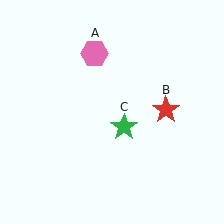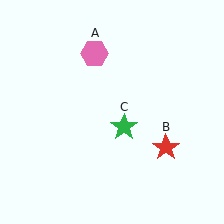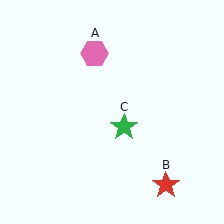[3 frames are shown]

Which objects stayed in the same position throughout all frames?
Pink hexagon (object A) and green star (object C) remained stationary.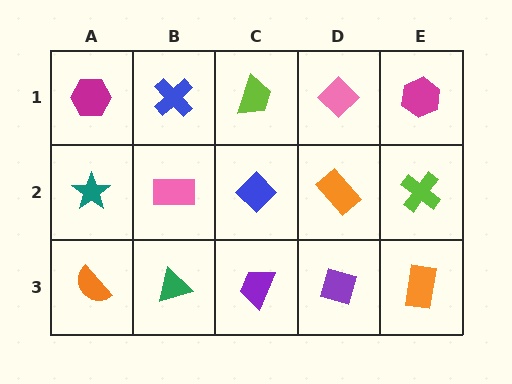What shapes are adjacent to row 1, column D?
An orange rectangle (row 2, column D), a lime trapezoid (row 1, column C), a magenta hexagon (row 1, column E).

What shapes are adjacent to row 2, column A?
A magenta hexagon (row 1, column A), an orange semicircle (row 3, column A), a pink rectangle (row 2, column B).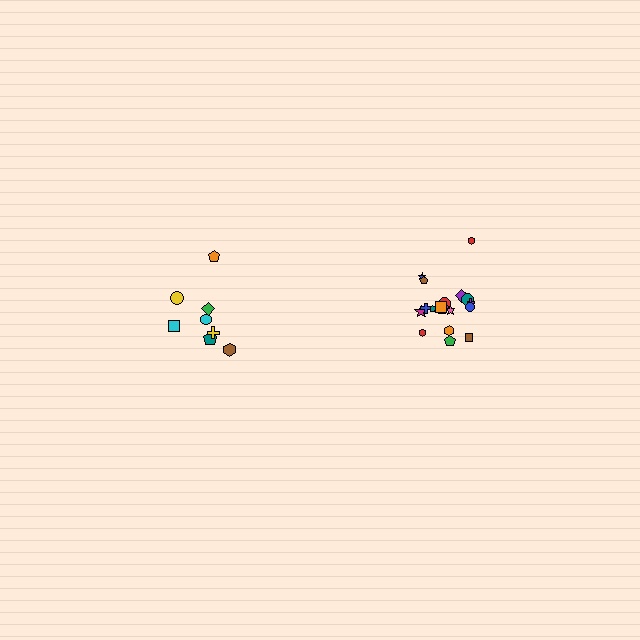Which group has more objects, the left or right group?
The right group.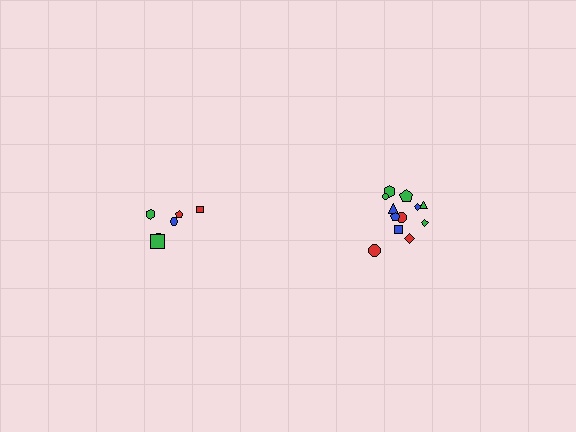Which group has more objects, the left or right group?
The right group.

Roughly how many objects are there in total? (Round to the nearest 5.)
Roughly 20 objects in total.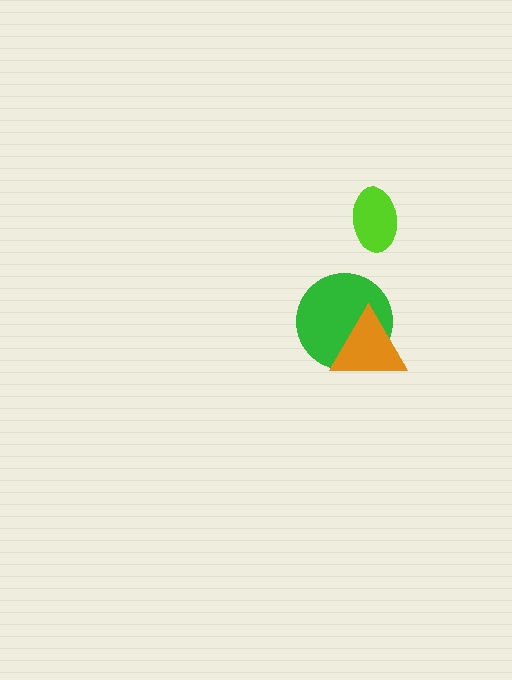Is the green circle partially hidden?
Yes, it is partially covered by another shape.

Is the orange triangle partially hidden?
No, no other shape covers it.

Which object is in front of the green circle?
The orange triangle is in front of the green circle.